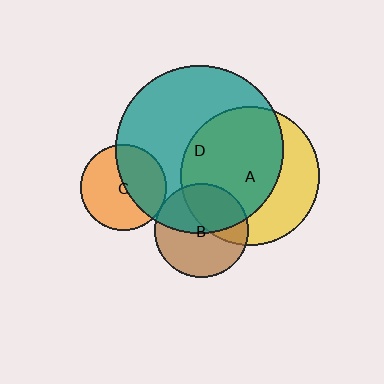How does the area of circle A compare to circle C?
Approximately 2.6 times.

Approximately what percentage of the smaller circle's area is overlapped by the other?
Approximately 35%.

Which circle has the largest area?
Circle D (teal).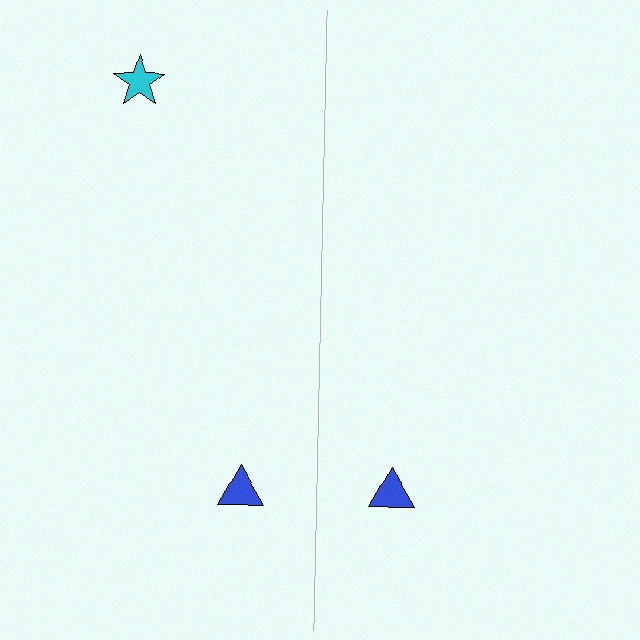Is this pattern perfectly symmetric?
No, the pattern is not perfectly symmetric. A cyan star is missing from the right side.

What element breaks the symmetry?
A cyan star is missing from the right side.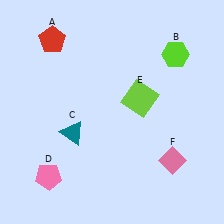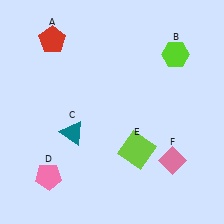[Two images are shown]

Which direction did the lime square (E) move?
The lime square (E) moved down.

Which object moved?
The lime square (E) moved down.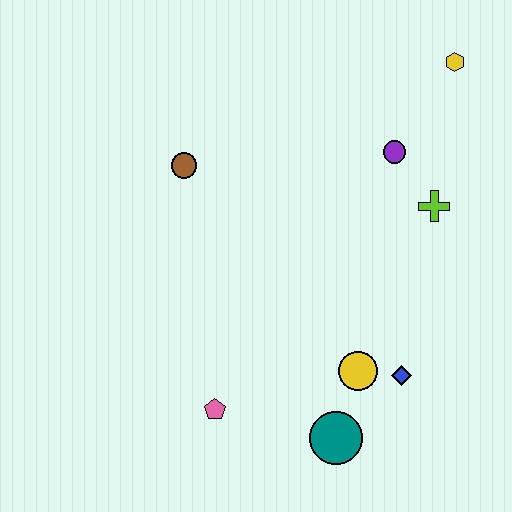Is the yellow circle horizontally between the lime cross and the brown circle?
Yes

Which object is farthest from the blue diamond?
The yellow hexagon is farthest from the blue diamond.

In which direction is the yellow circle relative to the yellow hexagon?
The yellow circle is below the yellow hexagon.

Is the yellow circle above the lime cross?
No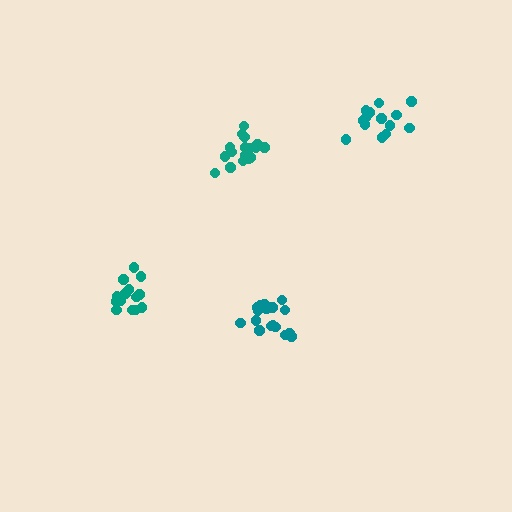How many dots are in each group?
Group 1: 17 dots, Group 2: 14 dots, Group 3: 19 dots, Group 4: 14 dots (64 total).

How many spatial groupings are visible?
There are 4 spatial groupings.